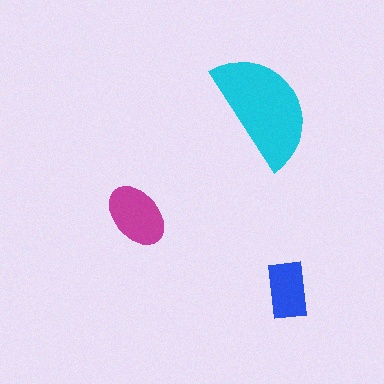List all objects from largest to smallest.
The cyan semicircle, the magenta ellipse, the blue rectangle.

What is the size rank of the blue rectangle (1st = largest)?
3rd.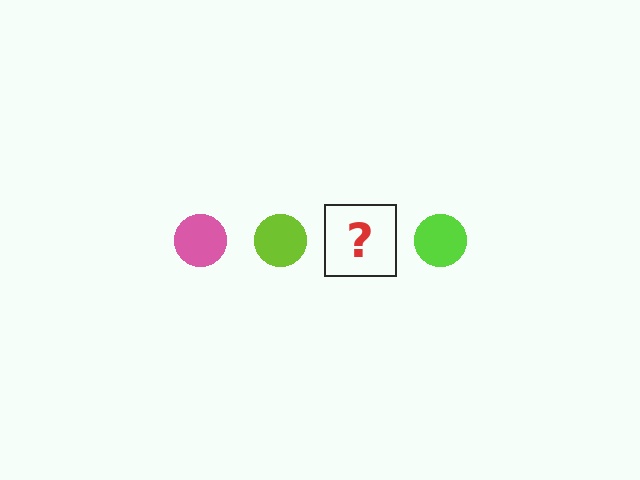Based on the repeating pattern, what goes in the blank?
The blank should be a pink circle.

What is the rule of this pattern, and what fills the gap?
The rule is that the pattern cycles through pink, lime circles. The gap should be filled with a pink circle.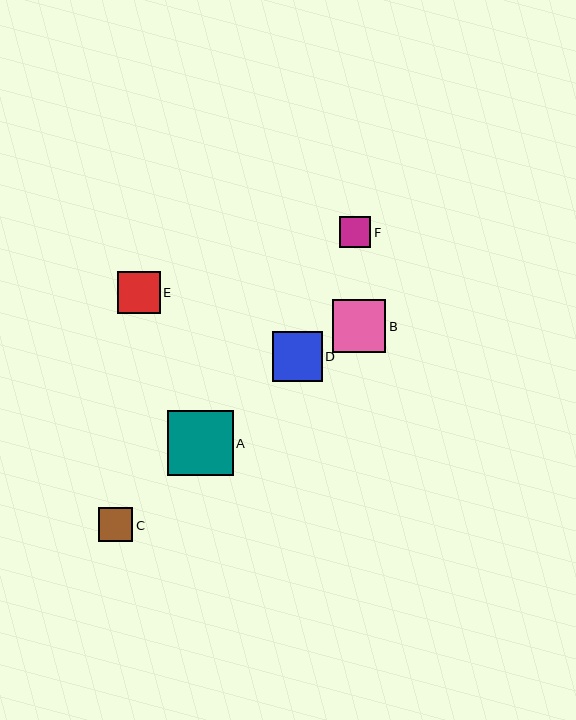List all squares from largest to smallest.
From largest to smallest: A, B, D, E, C, F.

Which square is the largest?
Square A is the largest with a size of approximately 66 pixels.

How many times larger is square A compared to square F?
Square A is approximately 2.1 times the size of square F.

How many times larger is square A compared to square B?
Square A is approximately 1.2 times the size of square B.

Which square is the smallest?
Square F is the smallest with a size of approximately 31 pixels.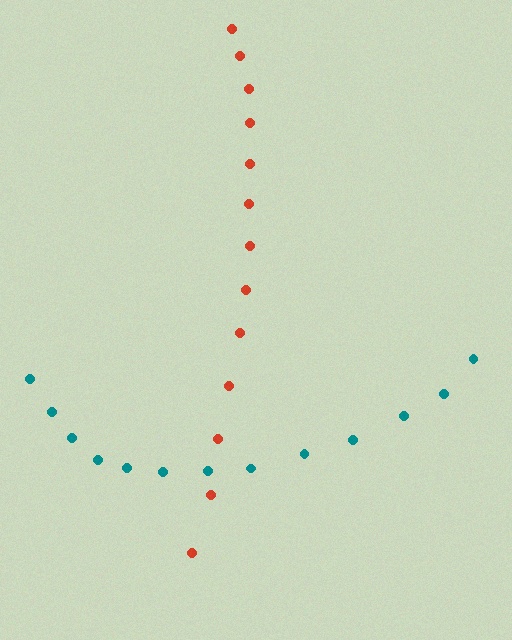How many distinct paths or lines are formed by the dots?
There are 2 distinct paths.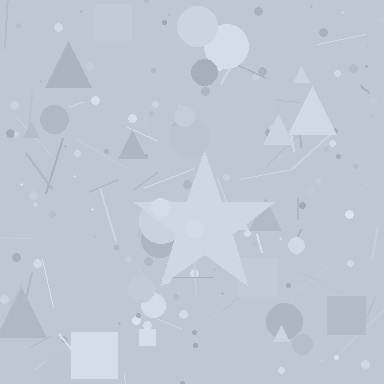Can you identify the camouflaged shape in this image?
The camouflaged shape is a star.